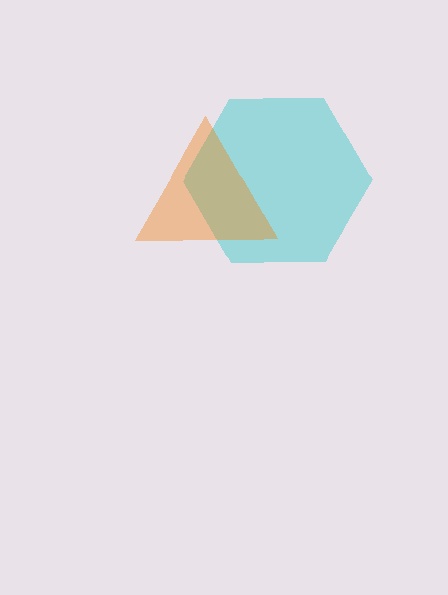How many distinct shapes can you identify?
There are 2 distinct shapes: a cyan hexagon, an orange triangle.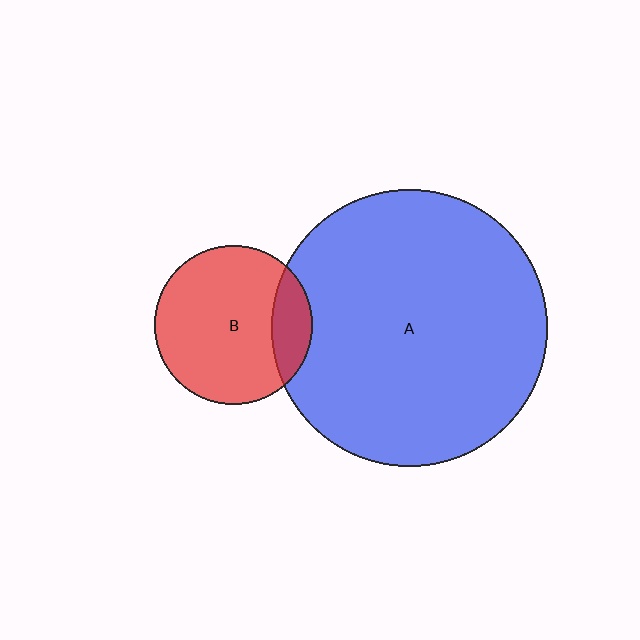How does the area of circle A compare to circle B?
Approximately 3.0 times.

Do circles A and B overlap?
Yes.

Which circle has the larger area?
Circle A (blue).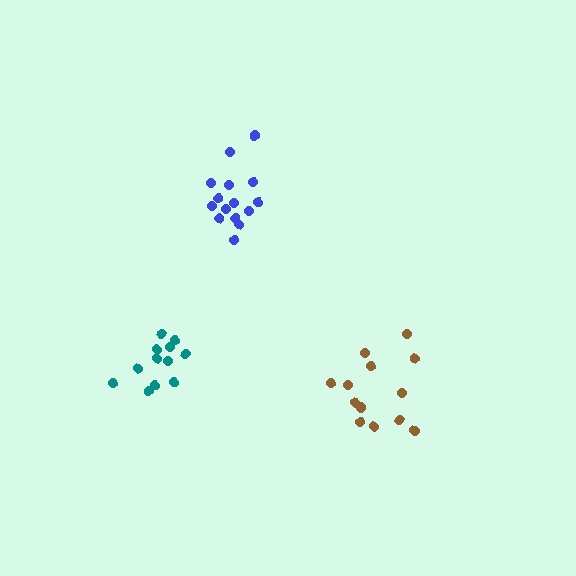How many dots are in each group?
Group 1: 12 dots, Group 2: 14 dots, Group 3: 15 dots (41 total).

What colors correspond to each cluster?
The clusters are colored: teal, brown, blue.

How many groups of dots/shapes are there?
There are 3 groups.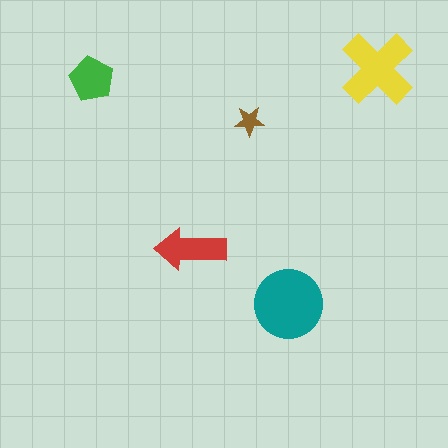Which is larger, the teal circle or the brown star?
The teal circle.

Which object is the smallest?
The brown star.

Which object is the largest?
The teal circle.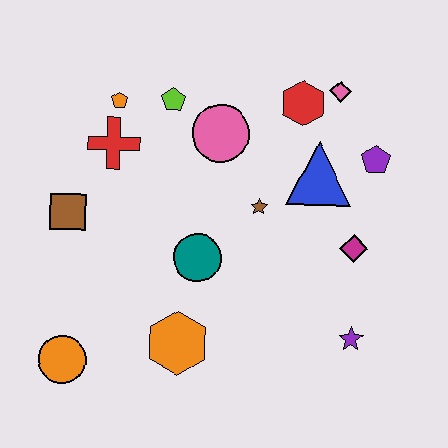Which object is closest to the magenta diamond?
The blue triangle is closest to the magenta diamond.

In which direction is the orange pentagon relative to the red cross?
The orange pentagon is above the red cross.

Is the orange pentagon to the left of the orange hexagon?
Yes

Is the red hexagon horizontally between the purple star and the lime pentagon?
Yes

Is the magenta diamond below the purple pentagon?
Yes